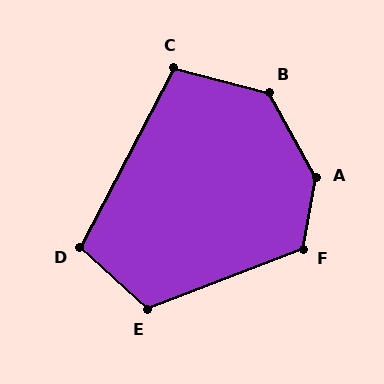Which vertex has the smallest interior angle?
C, at approximately 103 degrees.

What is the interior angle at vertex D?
Approximately 105 degrees (obtuse).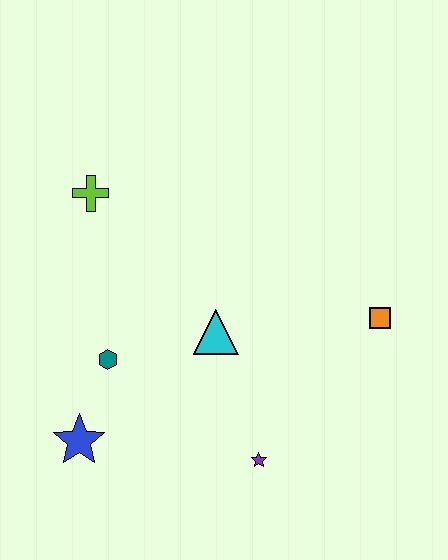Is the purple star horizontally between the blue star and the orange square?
Yes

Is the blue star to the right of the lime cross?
No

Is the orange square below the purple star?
No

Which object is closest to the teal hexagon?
The blue star is closest to the teal hexagon.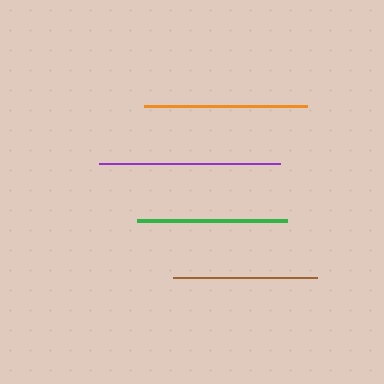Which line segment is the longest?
The purple line is the longest at approximately 181 pixels.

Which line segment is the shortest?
The brown line is the shortest at approximately 144 pixels.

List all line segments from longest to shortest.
From longest to shortest: purple, orange, green, brown.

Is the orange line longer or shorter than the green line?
The orange line is longer than the green line.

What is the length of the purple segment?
The purple segment is approximately 181 pixels long.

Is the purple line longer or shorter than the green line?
The purple line is longer than the green line.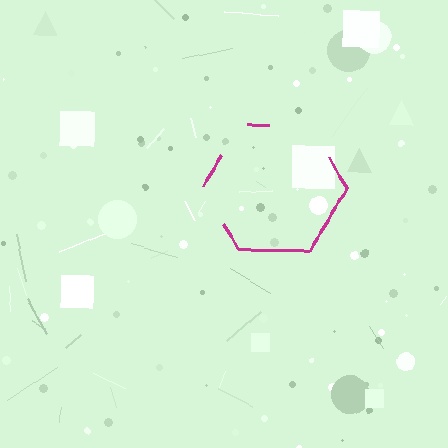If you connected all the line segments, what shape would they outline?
They would outline a hexagon.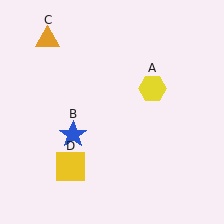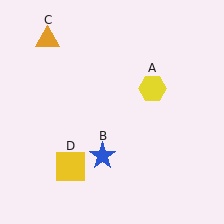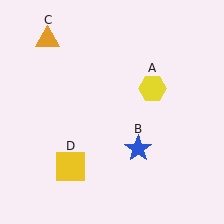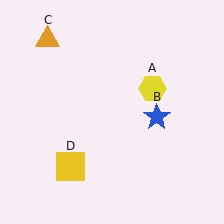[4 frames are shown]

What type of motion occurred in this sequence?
The blue star (object B) rotated counterclockwise around the center of the scene.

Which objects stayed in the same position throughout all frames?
Yellow hexagon (object A) and orange triangle (object C) and yellow square (object D) remained stationary.